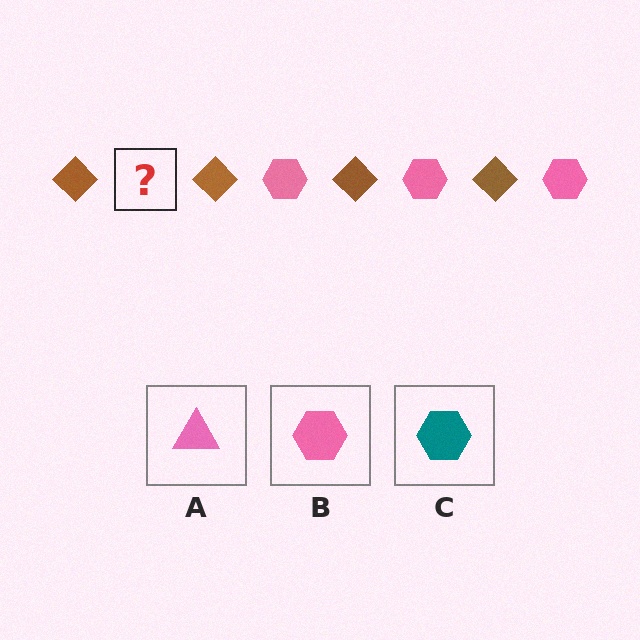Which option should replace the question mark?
Option B.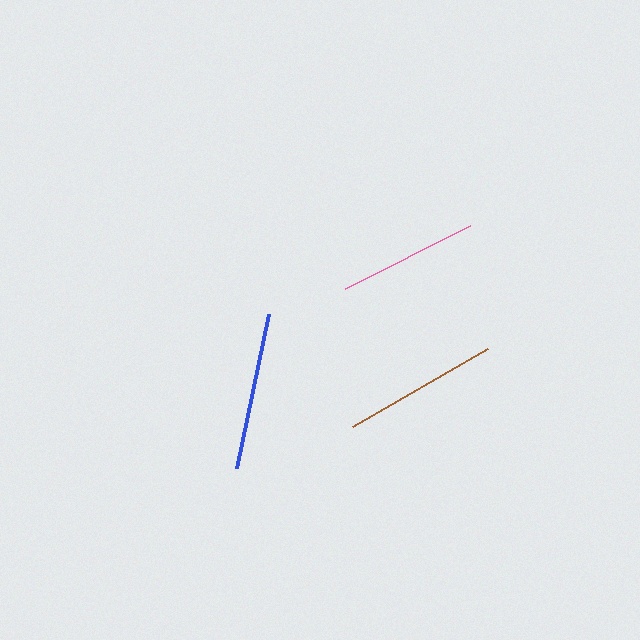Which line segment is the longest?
The blue line is the longest at approximately 157 pixels.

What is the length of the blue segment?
The blue segment is approximately 157 pixels long.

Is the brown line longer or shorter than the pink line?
The brown line is longer than the pink line.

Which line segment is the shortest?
The pink line is the shortest at approximately 140 pixels.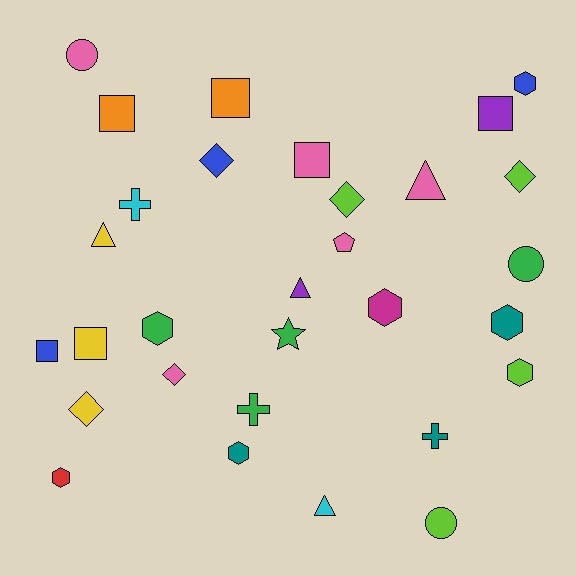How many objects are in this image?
There are 30 objects.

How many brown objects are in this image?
There are no brown objects.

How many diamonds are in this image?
There are 5 diamonds.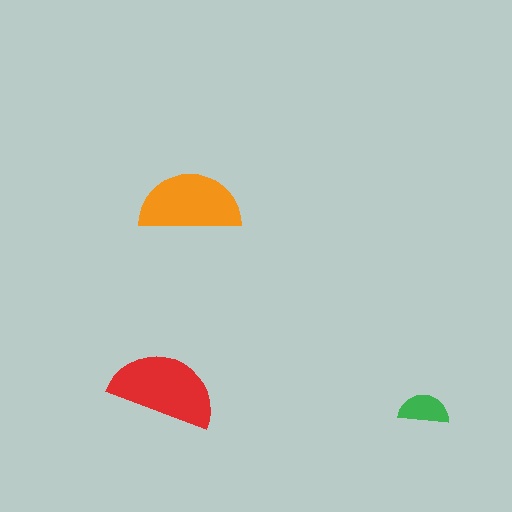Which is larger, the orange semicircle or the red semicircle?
The red one.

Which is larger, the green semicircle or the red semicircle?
The red one.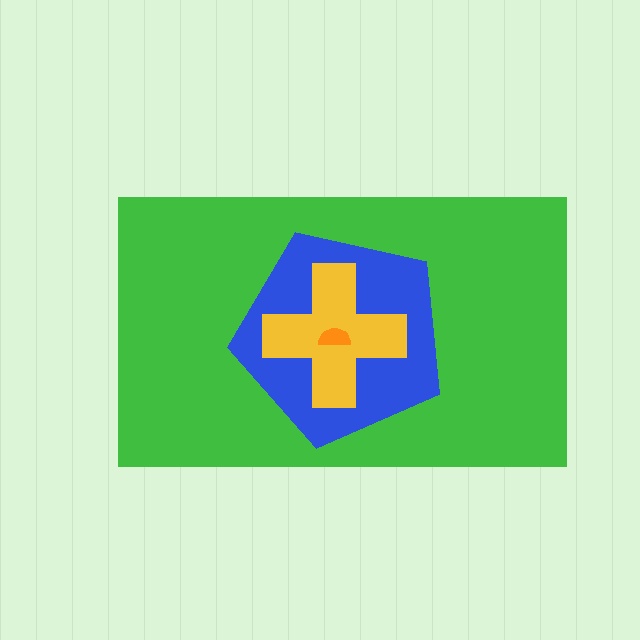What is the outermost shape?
The green rectangle.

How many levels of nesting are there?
4.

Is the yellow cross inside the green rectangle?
Yes.